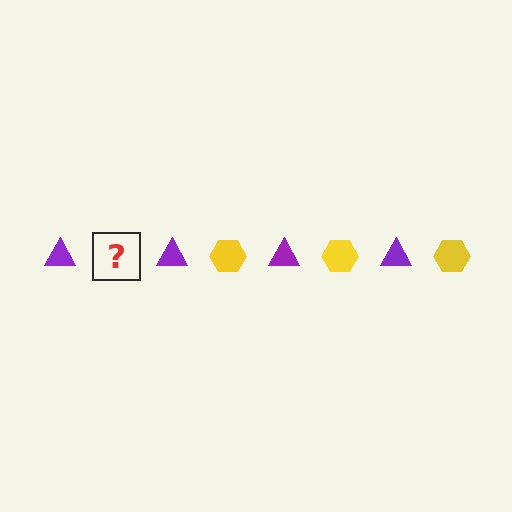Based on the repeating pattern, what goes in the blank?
The blank should be a yellow hexagon.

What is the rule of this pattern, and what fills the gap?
The rule is that the pattern alternates between purple triangle and yellow hexagon. The gap should be filled with a yellow hexagon.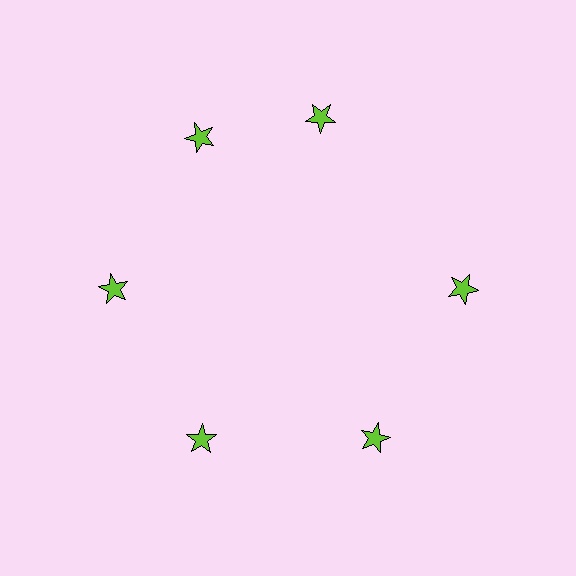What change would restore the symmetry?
The symmetry would be restored by rotating it back into even spacing with its neighbors so that all 6 stars sit at equal angles and equal distance from the center.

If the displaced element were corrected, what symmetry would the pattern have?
It would have 6-fold rotational symmetry — the pattern would map onto itself every 60 degrees.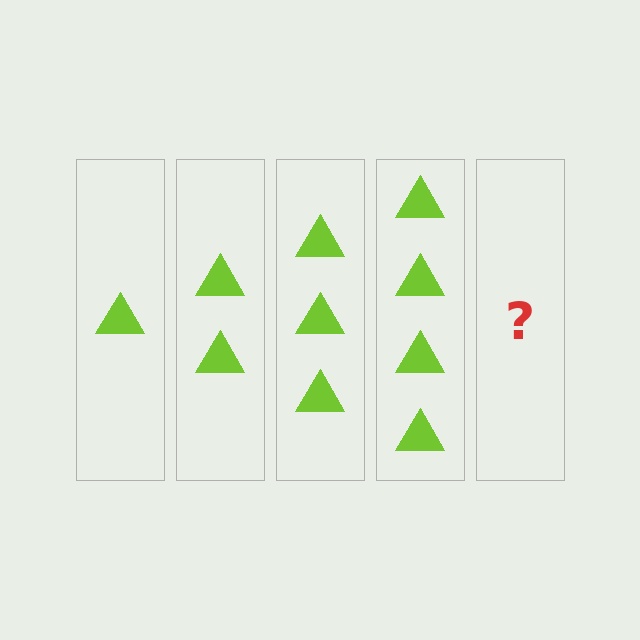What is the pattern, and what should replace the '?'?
The pattern is that each step adds one more triangle. The '?' should be 5 triangles.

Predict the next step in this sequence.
The next step is 5 triangles.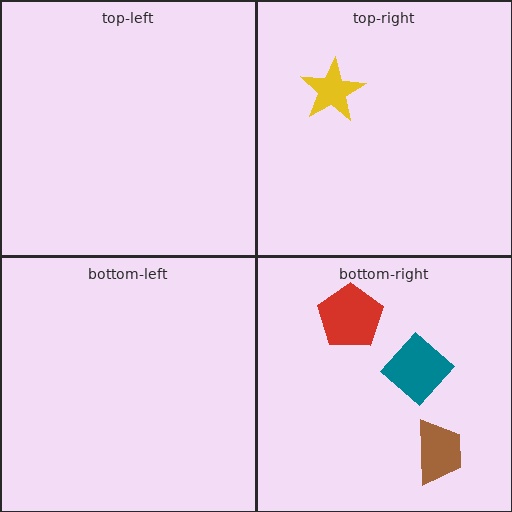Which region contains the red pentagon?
The bottom-right region.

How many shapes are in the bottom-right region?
3.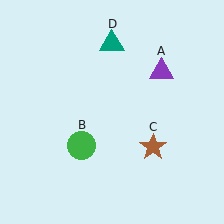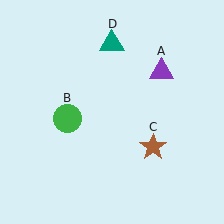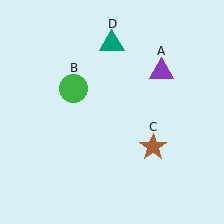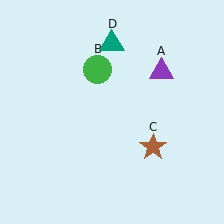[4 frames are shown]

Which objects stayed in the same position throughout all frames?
Purple triangle (object A) and brown star (object C) and teal triangle (object D) remained stationary.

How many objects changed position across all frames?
1 object changed position: green circle (object B).